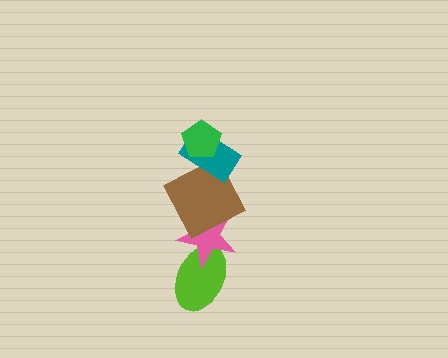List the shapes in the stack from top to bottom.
From top to bottom: the green pentagon, the teal rectangle, the brown square, the pink star, the lime ellipse.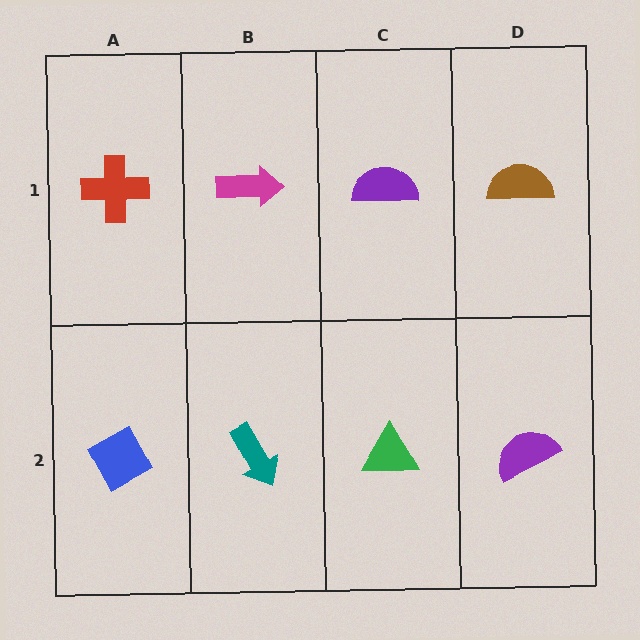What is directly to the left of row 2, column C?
A teal arrow.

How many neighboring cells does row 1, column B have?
3.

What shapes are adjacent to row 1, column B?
A teal arrow (row 2, column B), a red cross (row 1, column A), a purple semicircle (row 1, column C).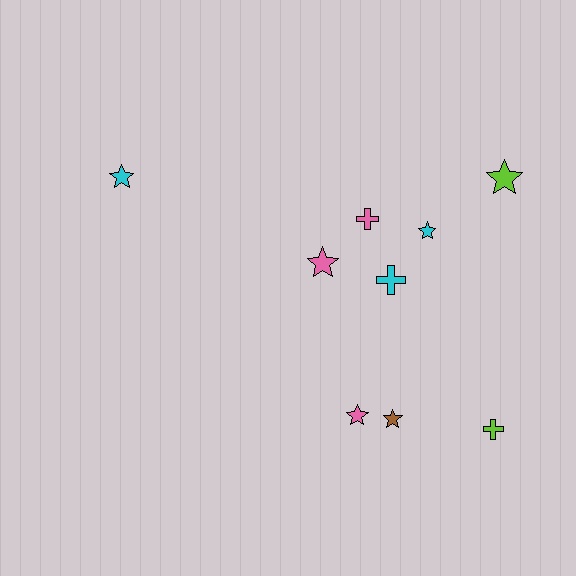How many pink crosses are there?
There is 1 pink cross.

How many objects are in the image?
There are 9 objects.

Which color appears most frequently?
Pink, with 3 objects.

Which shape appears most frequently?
Star, with 6 objects.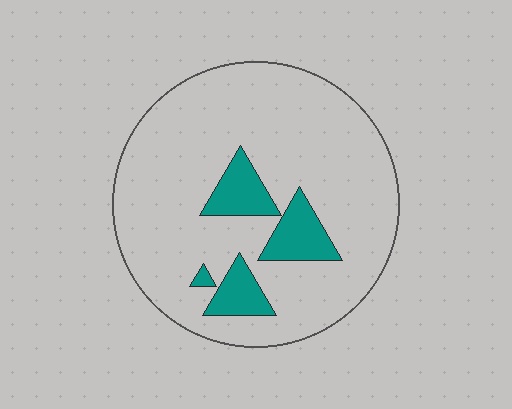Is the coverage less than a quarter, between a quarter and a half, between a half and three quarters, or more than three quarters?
Less than a quarter.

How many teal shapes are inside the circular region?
4.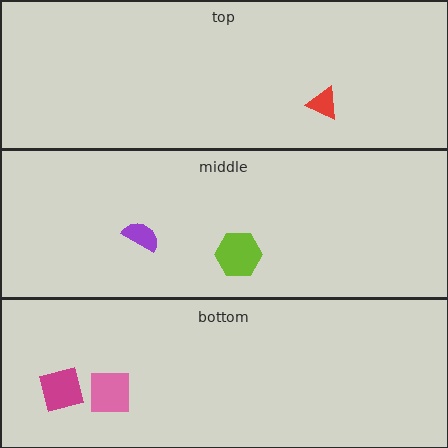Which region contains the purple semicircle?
The middle region.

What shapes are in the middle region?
The purple semicircle, the lime hexagon.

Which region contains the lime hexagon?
The middle region.